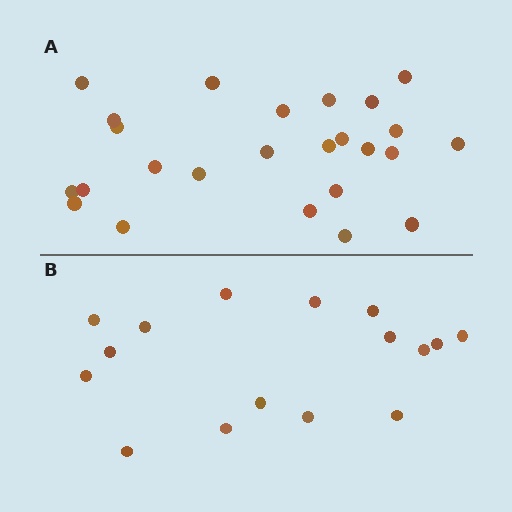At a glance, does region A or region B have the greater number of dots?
Region A (the top region) has more dots.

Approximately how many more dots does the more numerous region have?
Region A has roughly 8 or so more dots than region B.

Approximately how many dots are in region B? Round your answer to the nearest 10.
About 20 dots. (The exact count is 16, which rounds to 20.)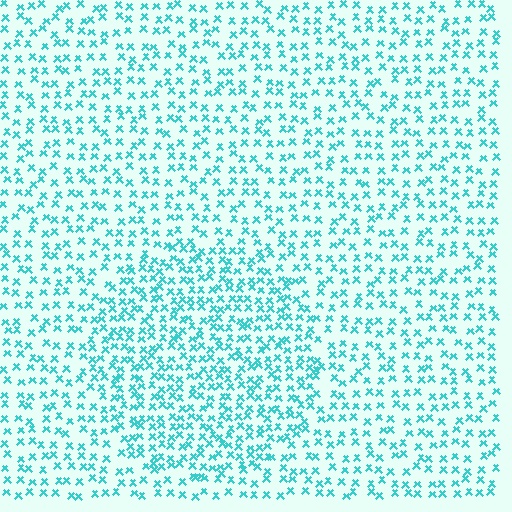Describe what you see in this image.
The image contains small cyan elements arranged at two different densities. A circle-shaped region is visible where the elements are more densely packed than the surrounding area.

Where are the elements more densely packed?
The elements are more densely packed inside the circle boundary.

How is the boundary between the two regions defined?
The boundary is defined by a change in element density (approximately 1.6x ratio). All elements are the same color, size, and shape.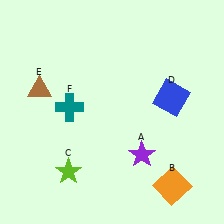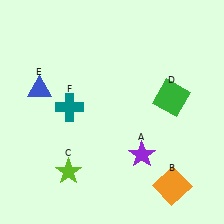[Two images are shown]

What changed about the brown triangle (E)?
In Image 1, E is brown. In Image 2, it changed to blue.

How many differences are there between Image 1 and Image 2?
There are 2 differences between the two images.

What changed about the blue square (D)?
In Image 1, D is blue. In Image 2, it changed to green.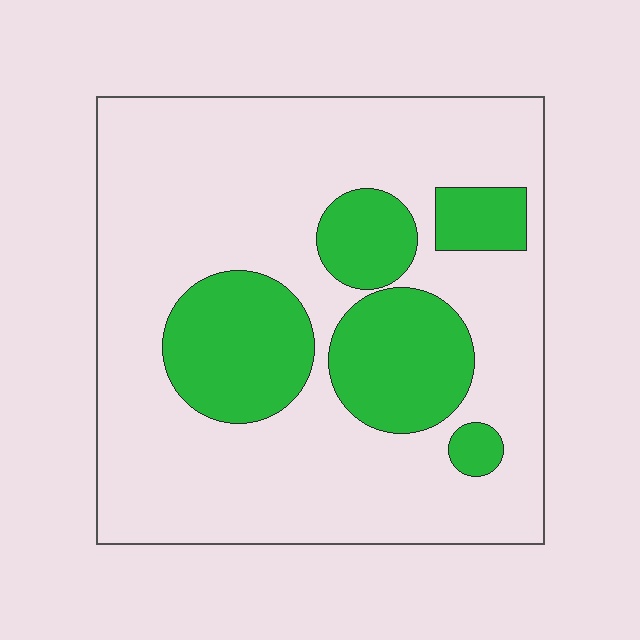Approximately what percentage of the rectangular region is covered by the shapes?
Approximately 25%.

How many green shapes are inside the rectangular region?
5.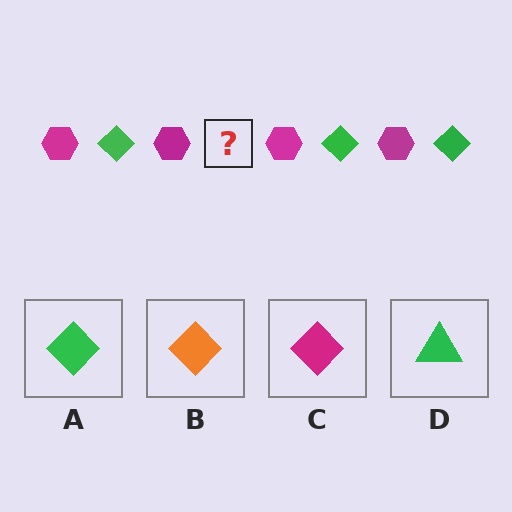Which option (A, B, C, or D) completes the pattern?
A.